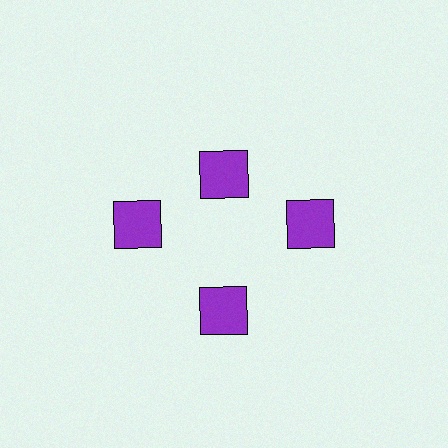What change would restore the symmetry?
The symmetry would be restored by moving it outward, back onto the ring so that all 4 squares sit at equal angles and equal distance from the center.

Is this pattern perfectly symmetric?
No. The 4 purple squares are arranged in a ring, but one element near the 12 o'clock position is pulled inward toward the center, breaking the 4-fold rotational symmetry.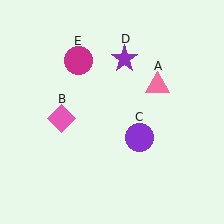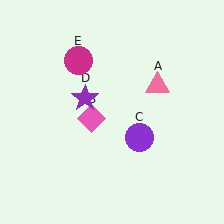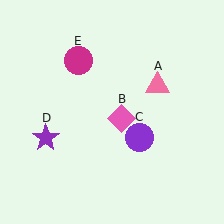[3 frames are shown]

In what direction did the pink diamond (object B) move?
The pink diamond (object B) moved right.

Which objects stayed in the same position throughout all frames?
Pink triangle (object A) and purple circle (object C) and magenta circle (object E) remained stationary.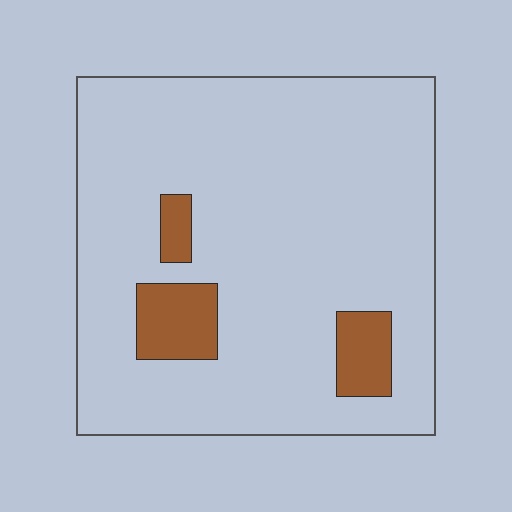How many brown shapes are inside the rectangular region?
3.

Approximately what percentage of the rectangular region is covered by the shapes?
Approximately 10%.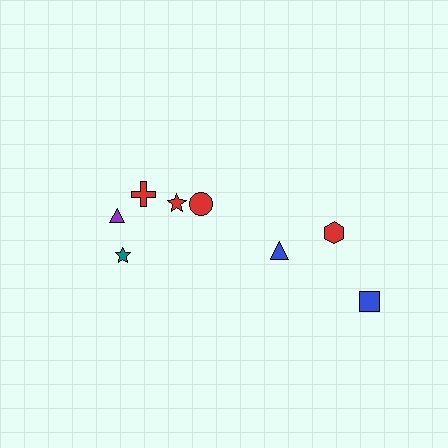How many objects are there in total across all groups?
There are 8 objects.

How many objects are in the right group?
There are 3 objects.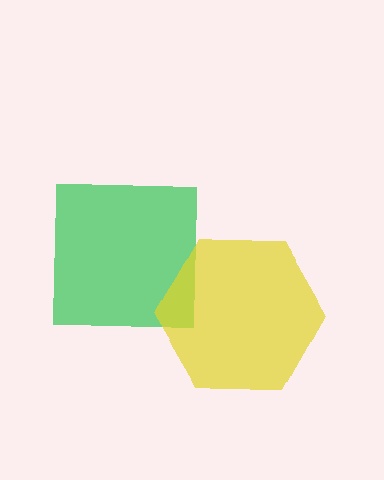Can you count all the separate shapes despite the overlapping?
Yes, there are 2 separate shapes.